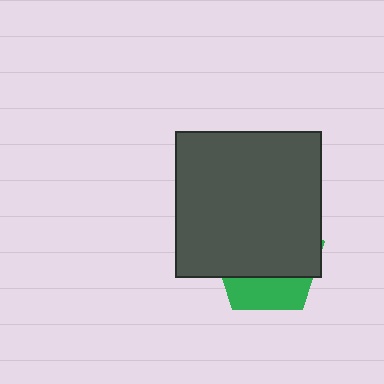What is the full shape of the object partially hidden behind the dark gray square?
The partially hidden object is a green pentagon.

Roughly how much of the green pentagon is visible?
A small part of it is visible (roughly 30%).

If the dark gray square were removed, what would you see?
You would see the complete green pentagon.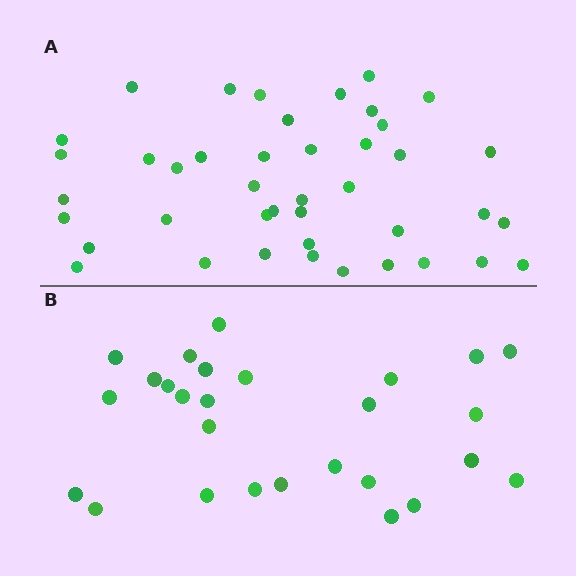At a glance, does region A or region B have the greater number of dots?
Region A (the top region) has more dots.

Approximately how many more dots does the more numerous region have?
Region A has approximately 15 more dots than region B.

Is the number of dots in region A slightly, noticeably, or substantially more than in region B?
Region A has substantially more. The ratio is roughly 1.6 to 1.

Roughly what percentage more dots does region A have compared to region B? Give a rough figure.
About 55% more.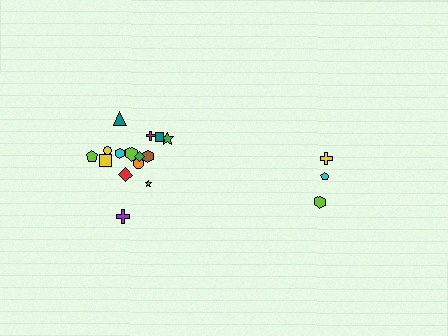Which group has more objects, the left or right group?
The left group.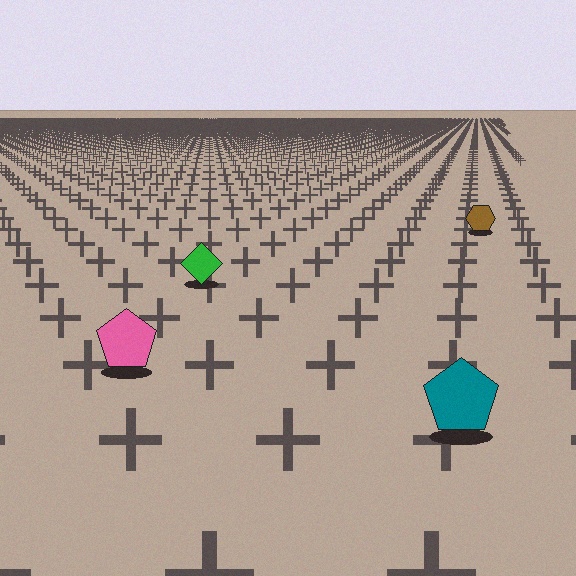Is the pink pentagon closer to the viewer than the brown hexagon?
Yes. The pink pentagon is closer — you can tell from the texture gradient: the ground texture is coarser near it.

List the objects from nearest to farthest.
From nearest to farthest: the teal pentagon, the pink pentagon, the green diamond, the brown hexagon.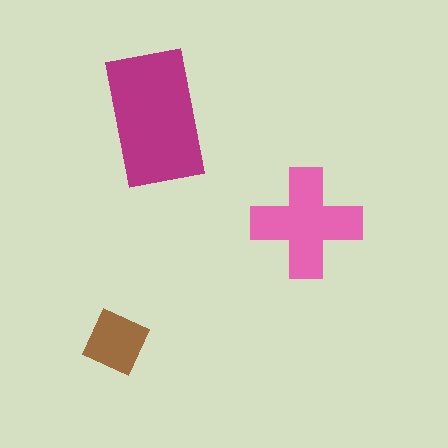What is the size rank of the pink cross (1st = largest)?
2nd.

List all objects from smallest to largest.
The brown square, the pink cross, the magenta rectangle.